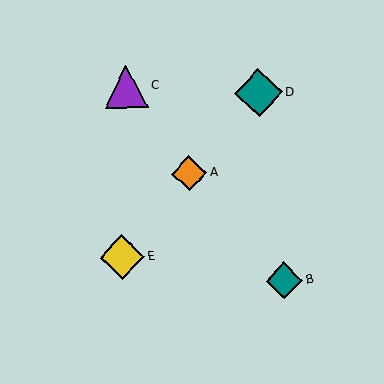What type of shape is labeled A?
Shape A is an orange diamond.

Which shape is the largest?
The teal diamond (labeled D) is the largest.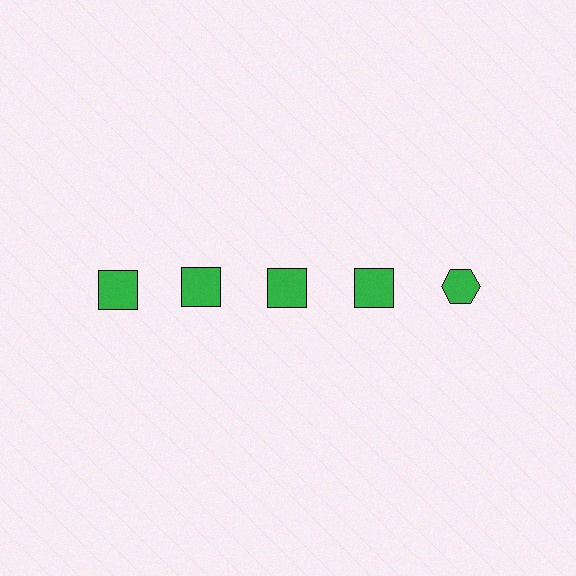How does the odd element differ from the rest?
It has a different shape: hexagon instead of square.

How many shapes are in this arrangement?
There are 5 shapes arranged in a grid pattern.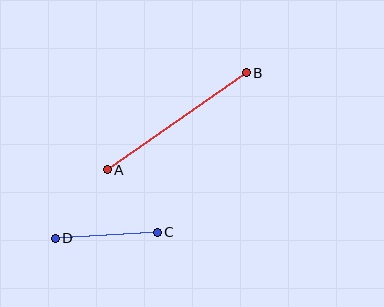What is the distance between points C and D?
The distance is approximately 102 pixels.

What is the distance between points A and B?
The distance is approximately 170 pixels.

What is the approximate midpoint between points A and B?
The midpoint is at approximately (177, 121) pixels.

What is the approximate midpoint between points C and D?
The midpoint is at approximately (106, 235) pixels.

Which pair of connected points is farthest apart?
Points A and B are farthest apart.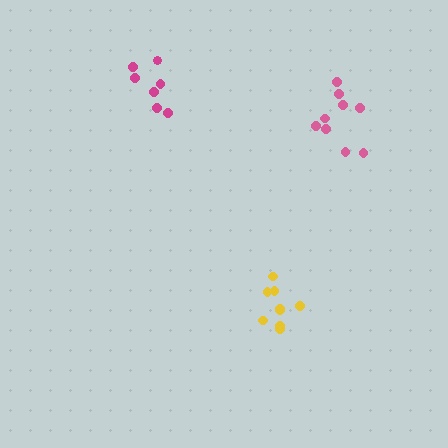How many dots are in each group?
Group 1: 9 dots, Group 2: 9 dots, Group 3: 7 dots (25 total).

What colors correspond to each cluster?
The clusters are colored: yellow, pink, magenta.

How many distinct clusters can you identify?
There are 3 distinct clusters.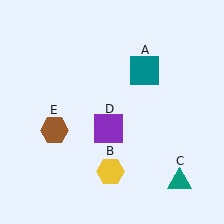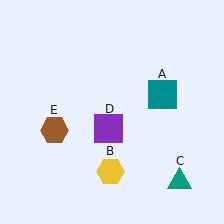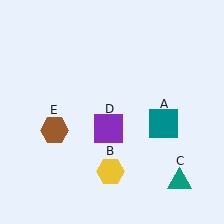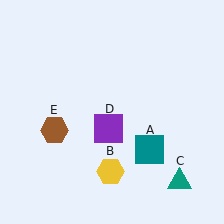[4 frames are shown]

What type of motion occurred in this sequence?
The teal square (object A) rotated clockwise around the center of the scene.